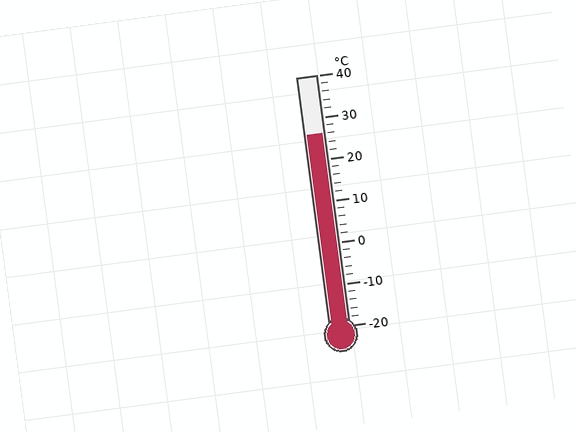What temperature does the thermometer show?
The thermometer shows approximately 26°C.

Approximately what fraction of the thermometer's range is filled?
The thermometer is filled to approximately 75% of its range.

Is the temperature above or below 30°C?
The temperature is below 30°C.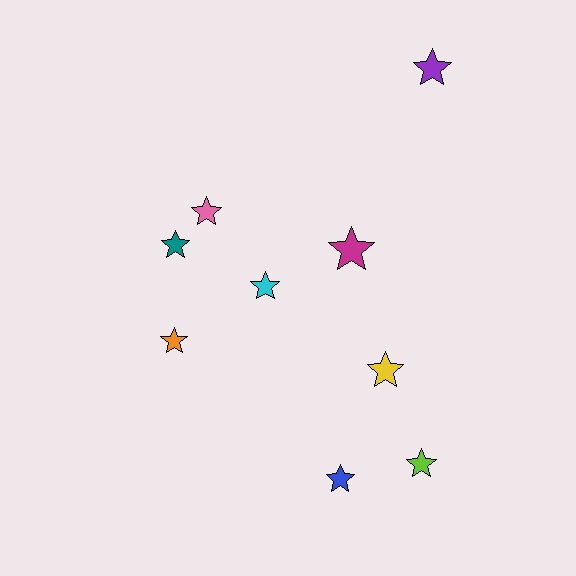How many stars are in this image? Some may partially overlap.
There are 9 stars.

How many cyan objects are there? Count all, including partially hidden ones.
There is 1 cyan object.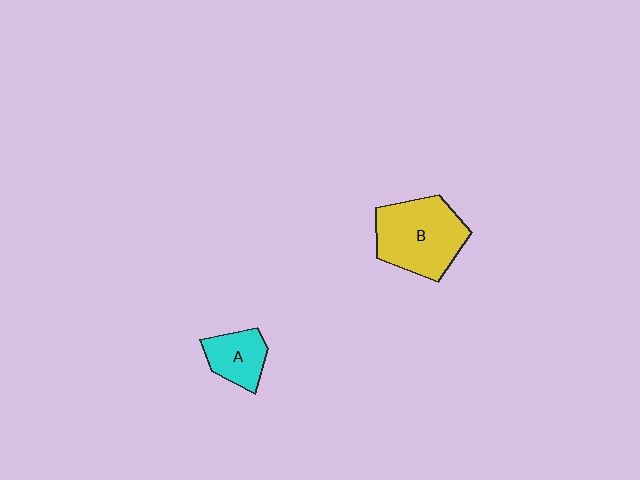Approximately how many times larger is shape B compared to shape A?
Approximately 2.0 times.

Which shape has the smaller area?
Shape A (cyan).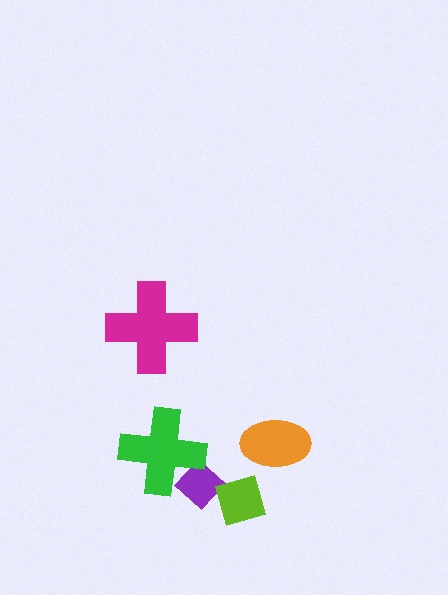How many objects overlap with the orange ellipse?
0 objects overlap with the orange ellipse.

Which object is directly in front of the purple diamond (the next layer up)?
The lime diamond is directly in front of the purple diamond.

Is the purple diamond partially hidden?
Yes, it is partially covered by another shape.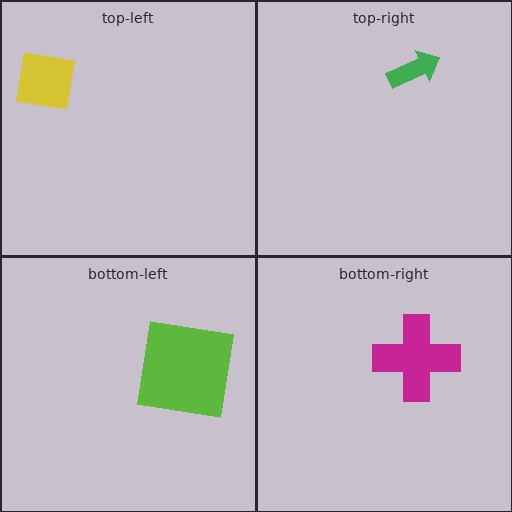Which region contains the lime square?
The bottom-left region.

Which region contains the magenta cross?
The bottom-right region.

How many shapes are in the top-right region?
1.